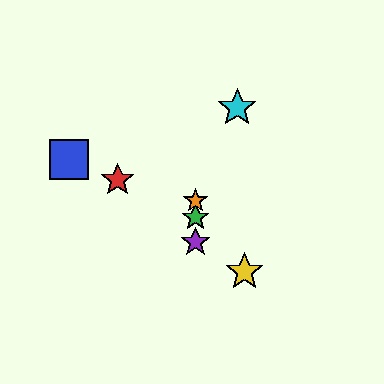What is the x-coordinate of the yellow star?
The yellow star is at x≈244.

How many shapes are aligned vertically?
3 shapes (the green star, the purple star, the orange star) are aligned vertically.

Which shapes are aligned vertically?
The green star, the purple star, the orange star are aligned vertically.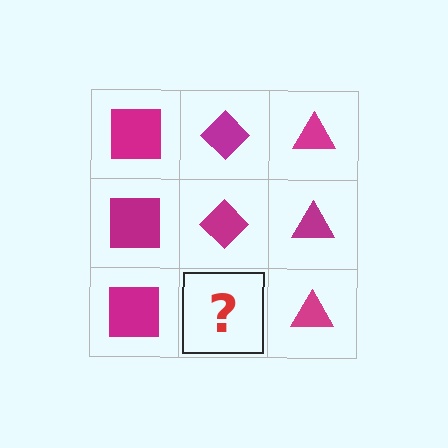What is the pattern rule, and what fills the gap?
The rule is that each column has a consistent shape. The gap should be filled with a magenta diamond.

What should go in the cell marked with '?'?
The missing cell should contain a magenta diamond.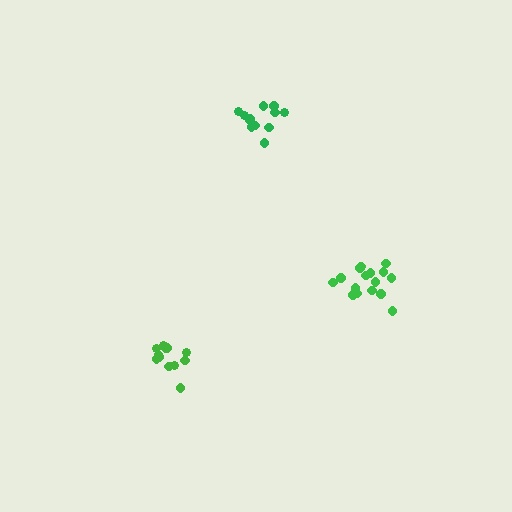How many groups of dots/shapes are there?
There are 3 groups.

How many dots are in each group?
Group 1: 12 dots, Group 2: 16 dots, Group 3: 13 dots (41 total).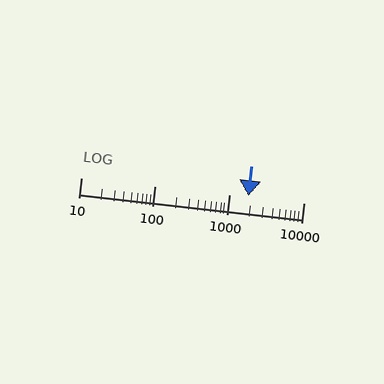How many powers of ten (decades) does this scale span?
The scale spans 3 decades, from 10 to 10000.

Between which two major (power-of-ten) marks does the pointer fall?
The pointer is between 1000 and 10000.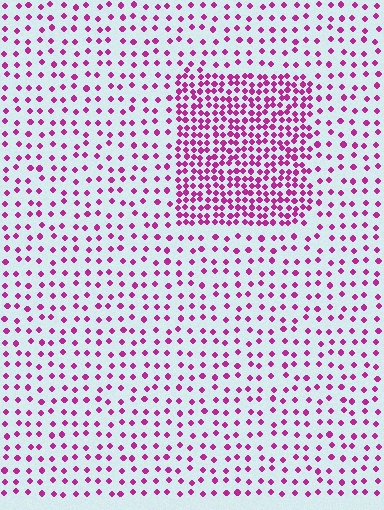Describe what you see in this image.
The image contains small magenta elements arranged at two different densities. A rectangle-shaped region is visible where the elements are more densely packed than the surrounding area.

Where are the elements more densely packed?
The elements are more densely packed inside the rectangle boundary.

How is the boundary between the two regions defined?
The boundary is defined by a change in element density (approximately 2.5x ratio). All elements are the same color, size, and shape.